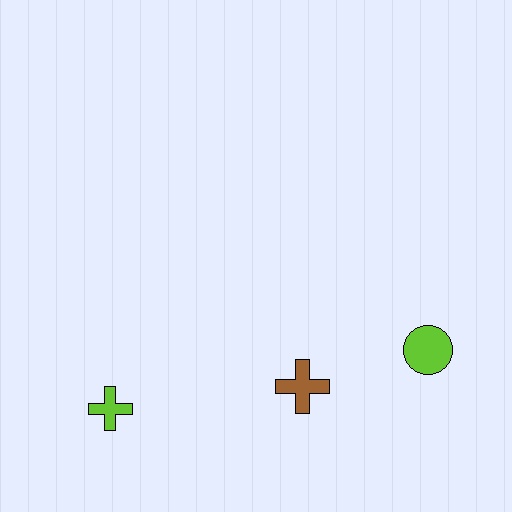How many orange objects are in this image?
There are no orange objects.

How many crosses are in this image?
There are 2 crosses.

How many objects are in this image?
There are 3 objects.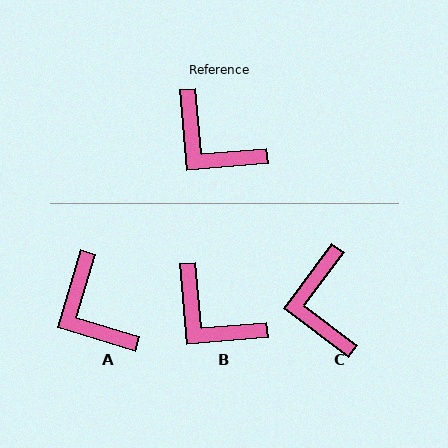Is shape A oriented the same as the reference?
No, it is off by about 22 degrees.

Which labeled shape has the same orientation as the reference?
B.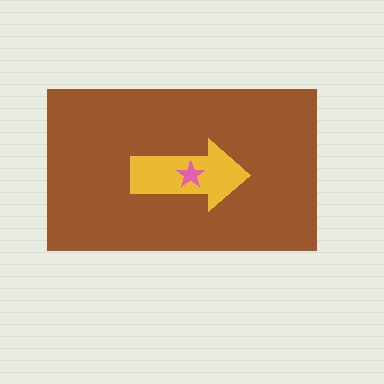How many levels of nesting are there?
3.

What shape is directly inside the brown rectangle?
The yellow arrow.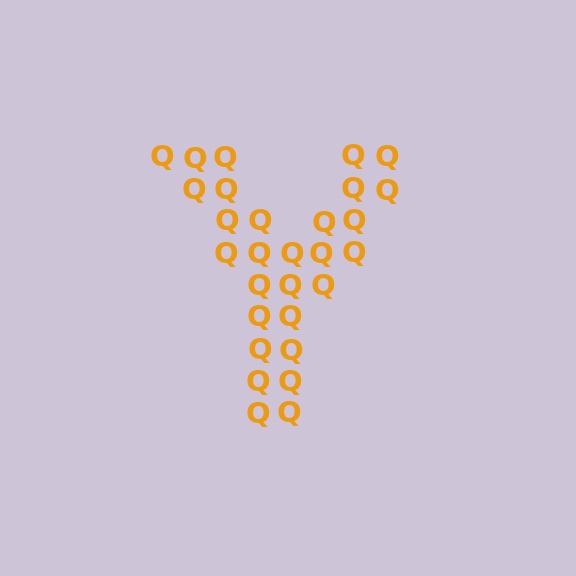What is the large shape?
The large shape is the letter Y.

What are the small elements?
The small elements are letter Q's.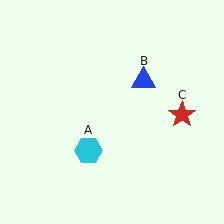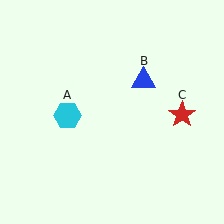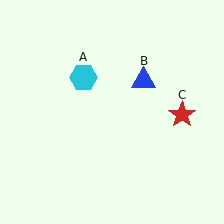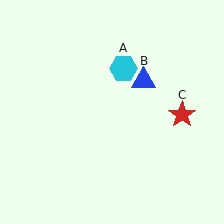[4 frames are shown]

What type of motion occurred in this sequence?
The cyan hexagon (object A) rotated clockwise around the center of the scene.